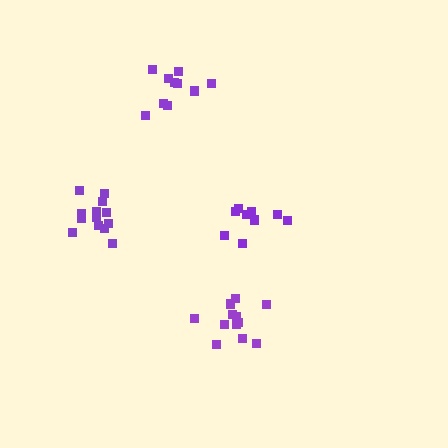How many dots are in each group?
Group 1: 12 dots, Group 2: 10 dots, Group 3: 9 dots, Group 4: 13 dots (44 total).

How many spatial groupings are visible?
There are 4 spatial groupings.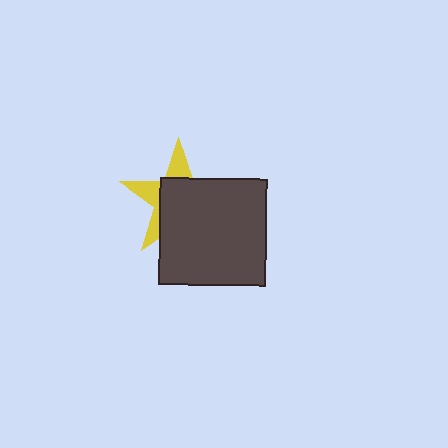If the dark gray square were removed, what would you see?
You would see the complete yellow star.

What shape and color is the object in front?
The object in front is a dark gray square.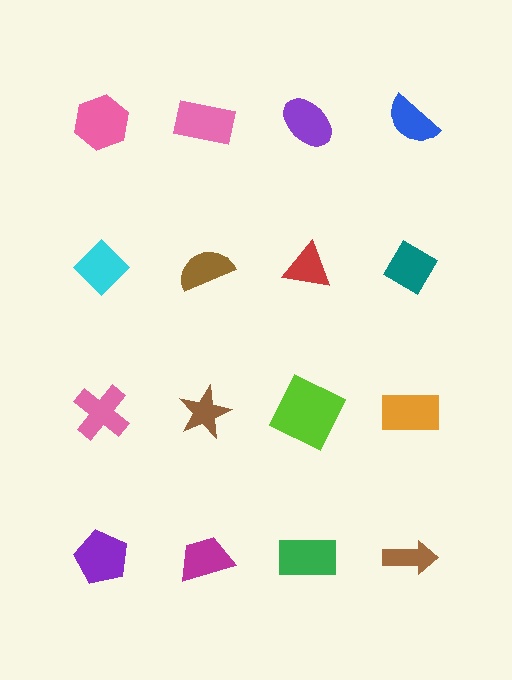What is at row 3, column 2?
A brown star.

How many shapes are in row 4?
4 shapes.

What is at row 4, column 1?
A purple pentagon.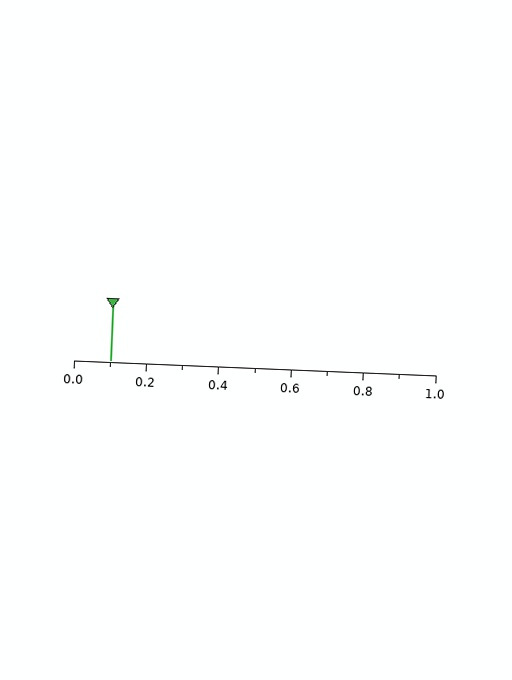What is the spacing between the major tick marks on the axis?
The major ticks are spaced 0.2 apart.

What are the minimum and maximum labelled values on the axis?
The axis runs from 0.0 to 1.0.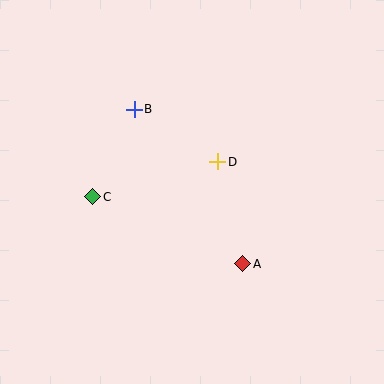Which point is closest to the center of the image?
Point D at (218, 162) is closest to the center.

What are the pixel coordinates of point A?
Point A is at (243, 264).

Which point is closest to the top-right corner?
Point D is closest to the top-right corner.